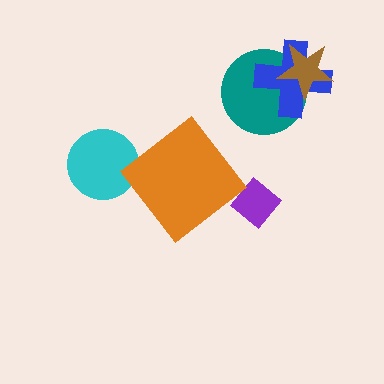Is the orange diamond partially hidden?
No, no other shape covers it.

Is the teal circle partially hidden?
Yes, it is partially covered by another shape.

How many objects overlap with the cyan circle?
0 objects overlap with the cyan circle.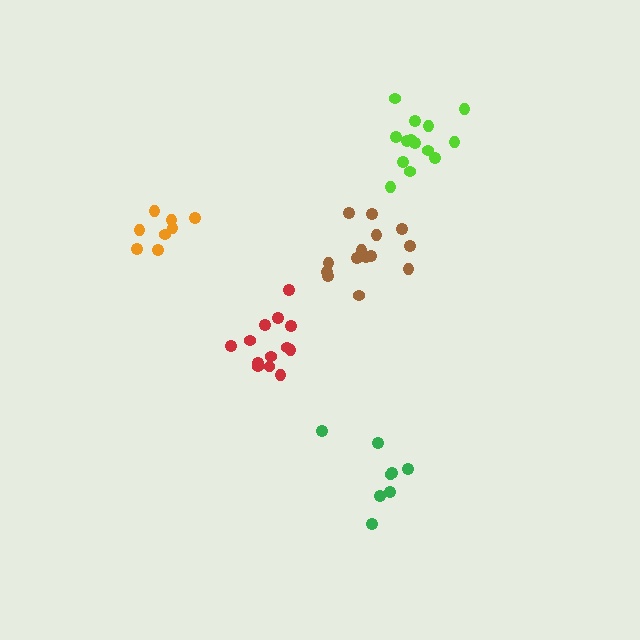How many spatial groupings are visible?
There are 5 spatial groupings.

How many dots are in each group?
Group 1: 13 dots, Group 2: 14 dots, Group 3: 8 dots, Group 4: 8 dots, Group 5: 14 dots (57 total).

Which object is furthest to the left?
The orange cluster is leftmost.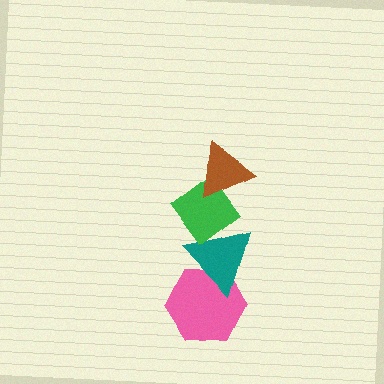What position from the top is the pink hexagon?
The pink hexagon is 4th from the top.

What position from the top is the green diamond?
The green diamond is 2nd from the top.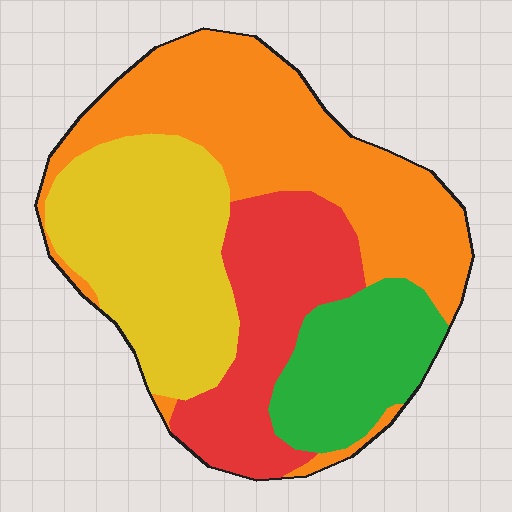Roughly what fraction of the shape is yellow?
Yellow covers around 30% of the shape.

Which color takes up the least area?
Green, at roughly 15%.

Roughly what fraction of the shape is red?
Red takes up about one fifth (1/5) of the shape.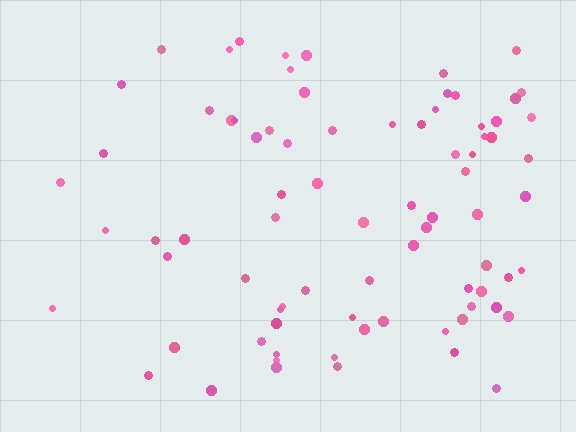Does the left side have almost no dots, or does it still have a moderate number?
Still a moderate number, just noticeably fewer than the right.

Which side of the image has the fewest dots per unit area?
The left.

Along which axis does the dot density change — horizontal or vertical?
Horizontal.